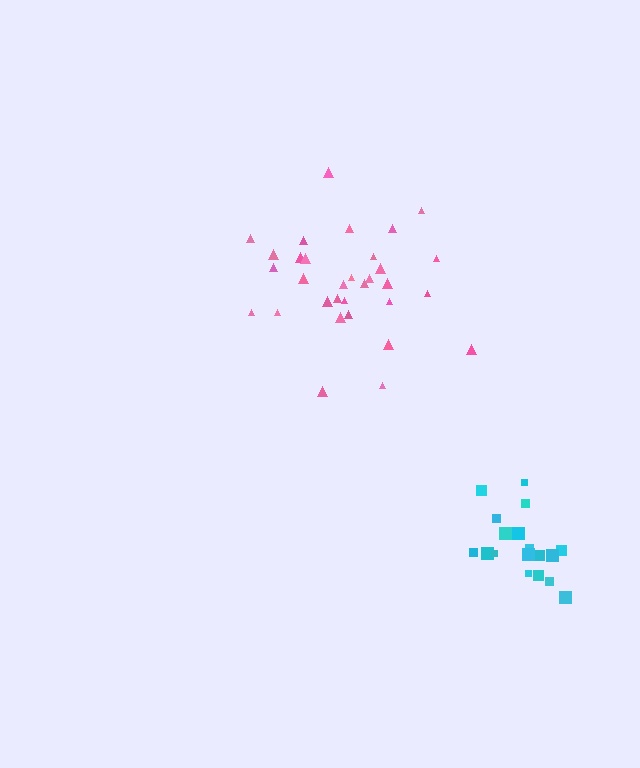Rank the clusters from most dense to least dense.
cyan, pink.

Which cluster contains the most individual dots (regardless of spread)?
Pink (33).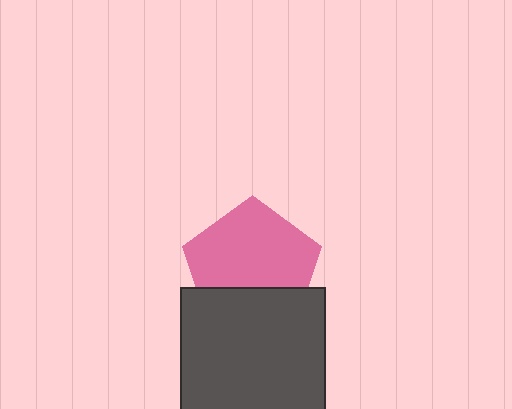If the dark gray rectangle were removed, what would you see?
You would see the complete pink pentagon.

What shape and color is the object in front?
The object in front is a dark gray rectangle.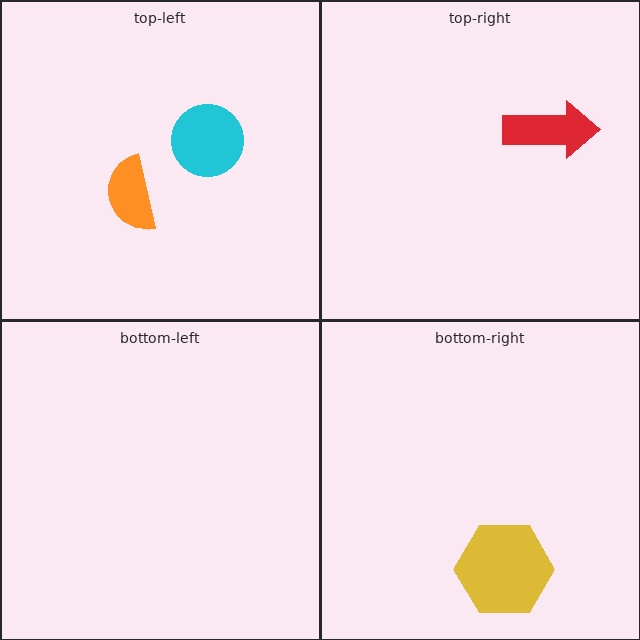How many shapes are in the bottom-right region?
1.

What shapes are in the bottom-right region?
The yellow hexagon.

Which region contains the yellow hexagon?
The bottom-right region.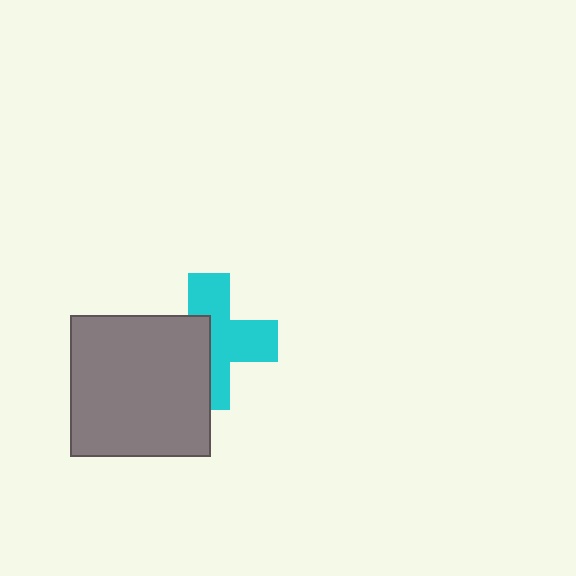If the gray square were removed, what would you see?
You would see the complete cyan cross.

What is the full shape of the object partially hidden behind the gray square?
The partially hidden object is a cyan cross.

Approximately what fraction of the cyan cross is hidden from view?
Roughly 44% of the cyan cross is hidden behind the gray square.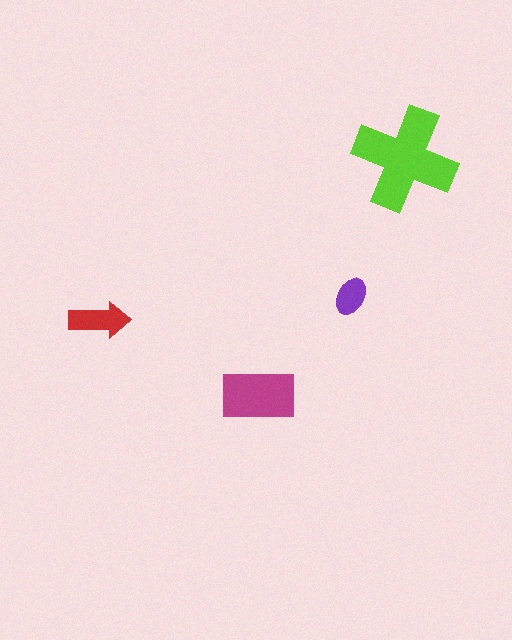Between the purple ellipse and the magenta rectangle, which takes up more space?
The magenta rectangle.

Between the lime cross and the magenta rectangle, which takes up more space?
The lime cross.